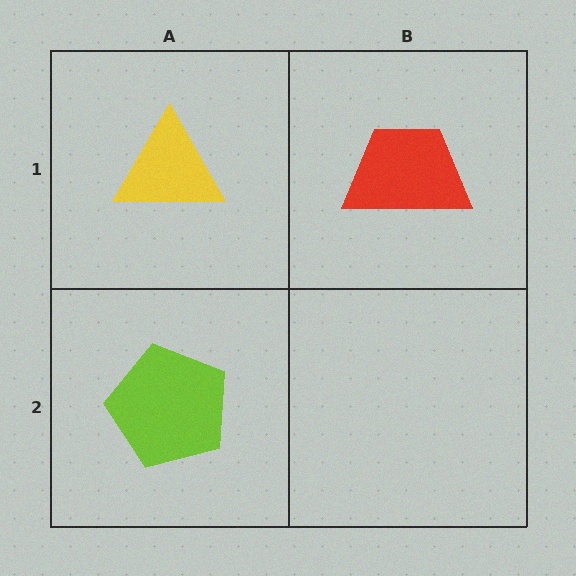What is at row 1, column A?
A yellow triangle.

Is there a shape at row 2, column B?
No, that cell is empty.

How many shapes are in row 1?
2 shapes.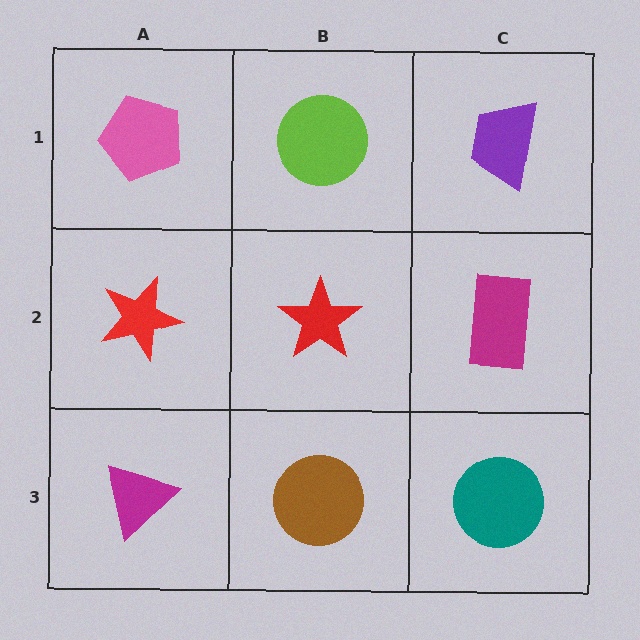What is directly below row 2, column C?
A teal circle.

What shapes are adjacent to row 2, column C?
A purple trapezoid (row 1, column C), a teal circle (row 3, column C), a red star (row 2, column B).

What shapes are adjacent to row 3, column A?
A red star (row 2, column A), a brown circle (row 3, column B).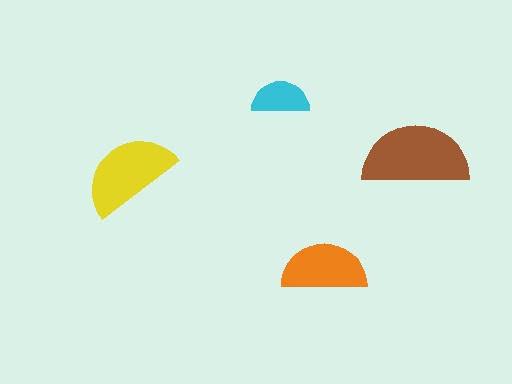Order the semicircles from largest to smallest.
the brown one, the yellow one, the orange one, the cyan one.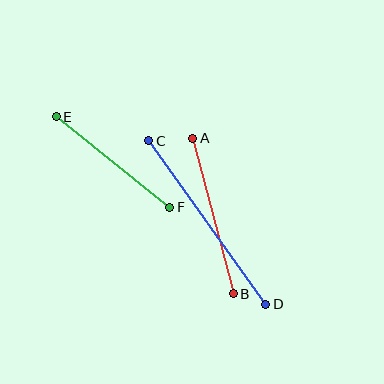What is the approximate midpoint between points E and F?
The midpoint is at approximately (113, 162) pixels.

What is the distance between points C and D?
The distance is approximately 201 pixels.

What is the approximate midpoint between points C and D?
The midpoint is at approximately (207, 223) pixels.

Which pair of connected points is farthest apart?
Points C and D are farthest apart.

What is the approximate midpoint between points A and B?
The midpoint is at approximately (213, 216) pixels.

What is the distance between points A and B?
The distance is approximately 161 pixels.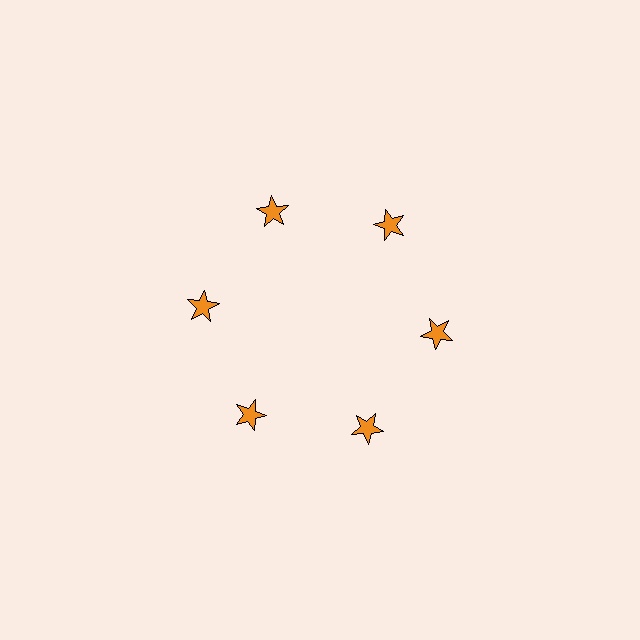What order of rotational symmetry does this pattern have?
This pattern has 6-fold rotational symmetry.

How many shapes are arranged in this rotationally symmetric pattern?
There are 6 shapes, arranged in 6 groups of 1.